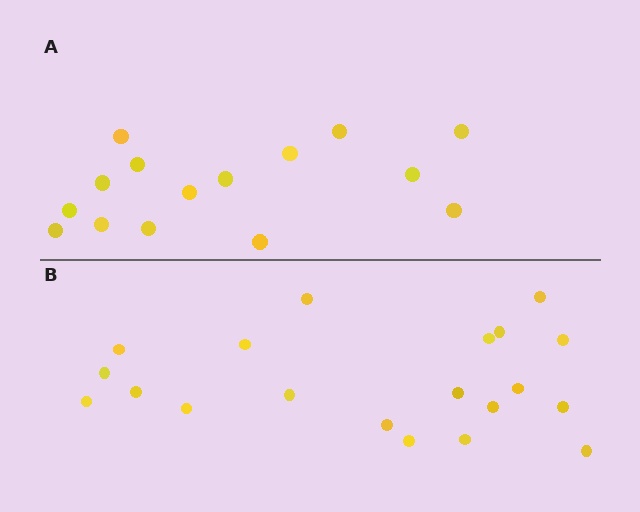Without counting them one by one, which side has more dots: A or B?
Region B (the bottom region) has more dots.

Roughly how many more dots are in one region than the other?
Region B has about 5 more dots than region A.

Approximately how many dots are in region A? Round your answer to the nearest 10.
About 20 dots. (The exact count is 15, which rounds to 20.)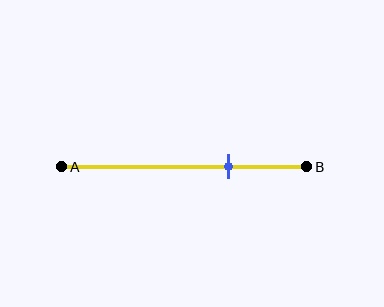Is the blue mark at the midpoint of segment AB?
No, the mark is at about 70% from A, not at the 50% midpoint.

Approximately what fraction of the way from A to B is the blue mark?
The blue mark is approximately 70% of the way from A to B.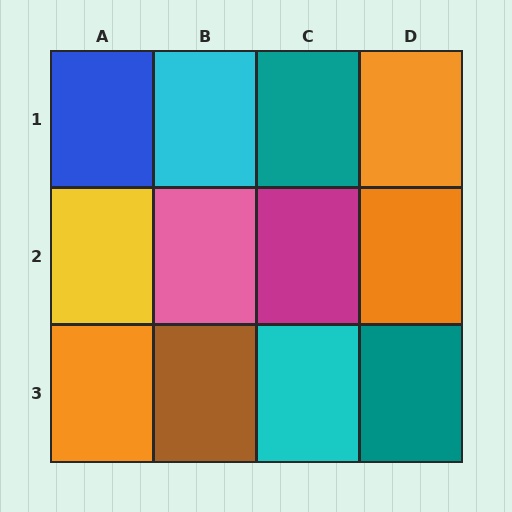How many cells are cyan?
2 cells are cyan.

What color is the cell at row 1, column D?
Orange.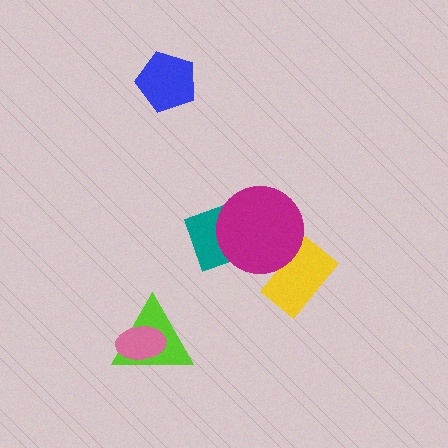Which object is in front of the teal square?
The magenta circle is in front of the teal square.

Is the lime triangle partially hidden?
Yes, it is partially covered by another shape.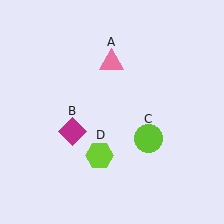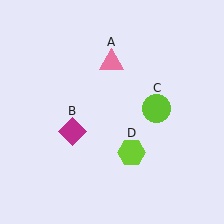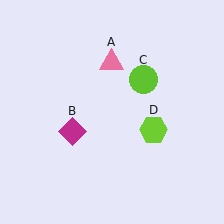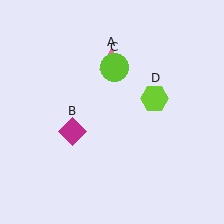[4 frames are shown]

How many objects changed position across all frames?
2 objects changed position: lime circle (object C), lime hexagon (object D).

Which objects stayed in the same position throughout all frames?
Pink triangle (object A) and magenta diamond (object B) remained stationary.